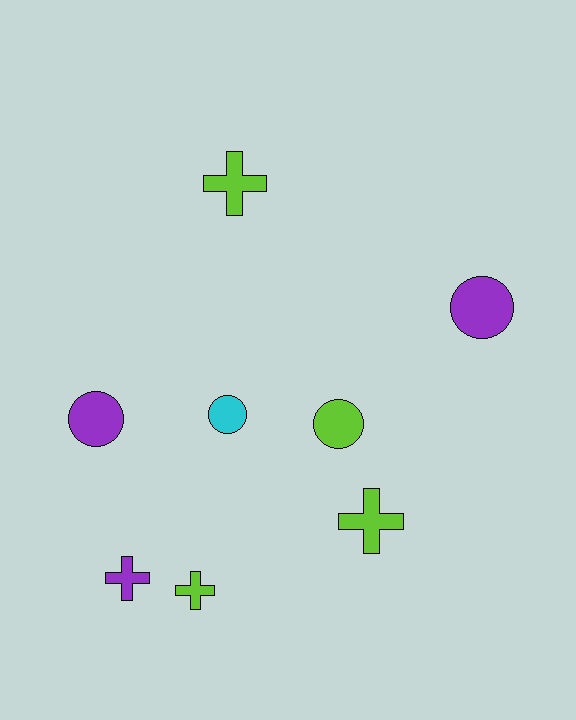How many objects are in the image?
There are 8 objects.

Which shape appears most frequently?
Circle, with 4 objects.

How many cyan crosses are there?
There are no cyan crosses.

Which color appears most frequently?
Lime, with 4 objects.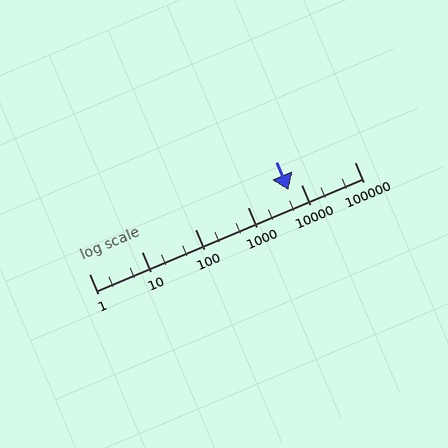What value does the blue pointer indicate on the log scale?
The pointer indicates approximately 5700.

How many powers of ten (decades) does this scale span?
The scale spans 5 decades, from 1 to 100000.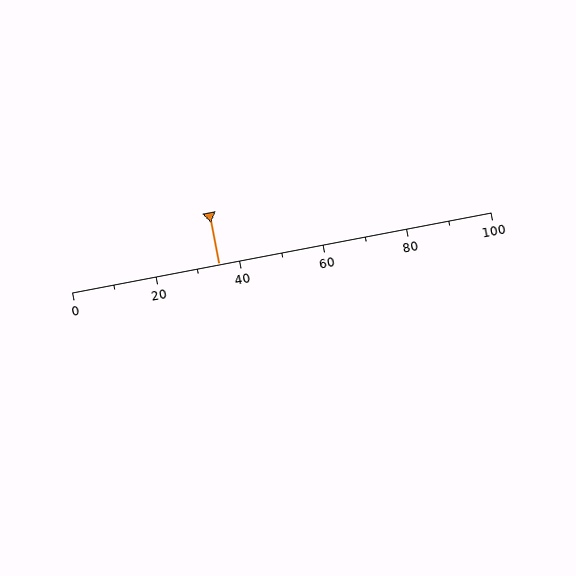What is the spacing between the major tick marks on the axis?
The major ticks are spaced 20 apart.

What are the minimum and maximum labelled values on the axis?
The axis runs from 0 to 100.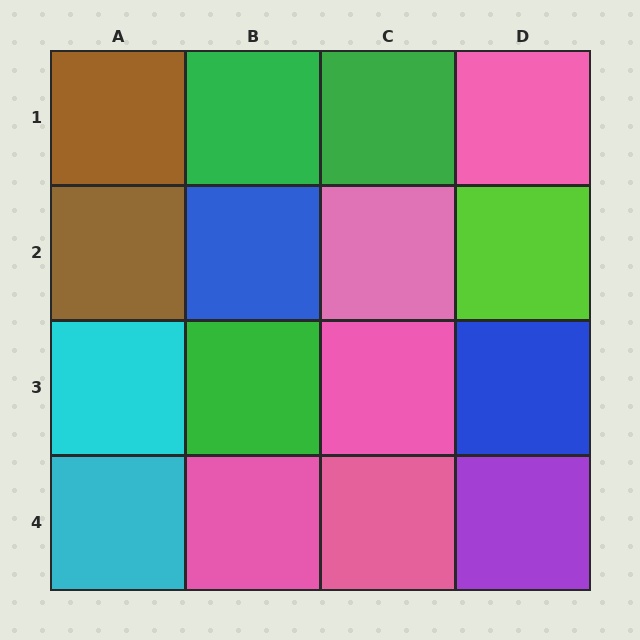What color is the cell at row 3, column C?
Pink.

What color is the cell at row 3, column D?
Blue.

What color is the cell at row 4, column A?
Cyan.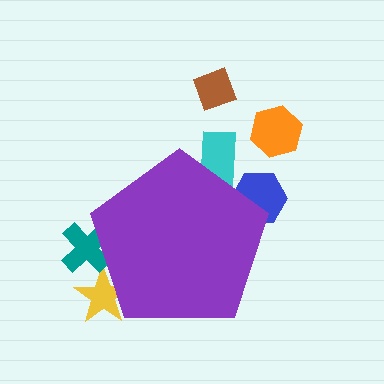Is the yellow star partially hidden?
Yes, the yellow star is partially hidden behind the purple pentagon.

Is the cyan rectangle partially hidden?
Yes, the cyan rectangle is partially hidden behind the purple pentagon.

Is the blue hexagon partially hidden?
Yes, the blue hexagon is partially hidden behind the purple pentagon.